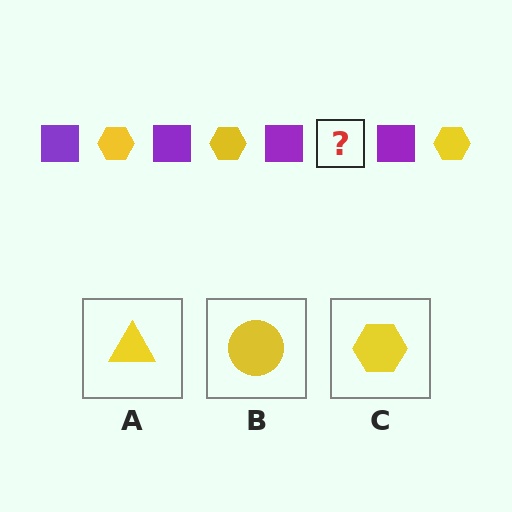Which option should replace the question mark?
Option C.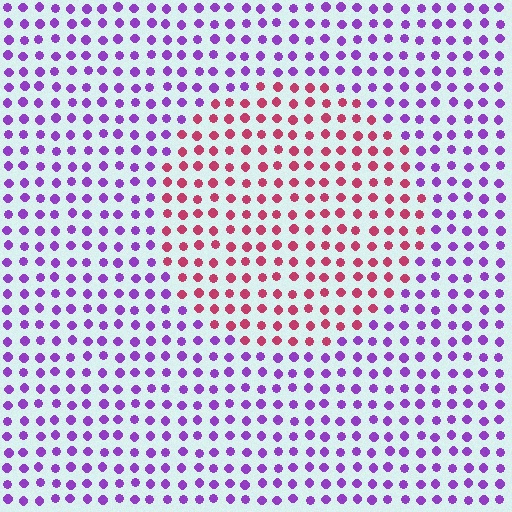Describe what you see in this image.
The image is filled with small purple elements in a uniform arrangement. A circle-shaped region is visible where the elements are tinted to a slightly different hue, forming a subtle color boundary.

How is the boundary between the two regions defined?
The boundary is defined purely by a slight shift in hue (about 61 degrees). Spacing, size, and orientation are identical on both sides.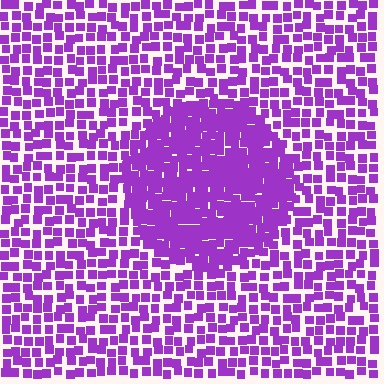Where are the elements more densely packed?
The elements are more densely packed inside the circle boundary.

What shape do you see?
I see a circle.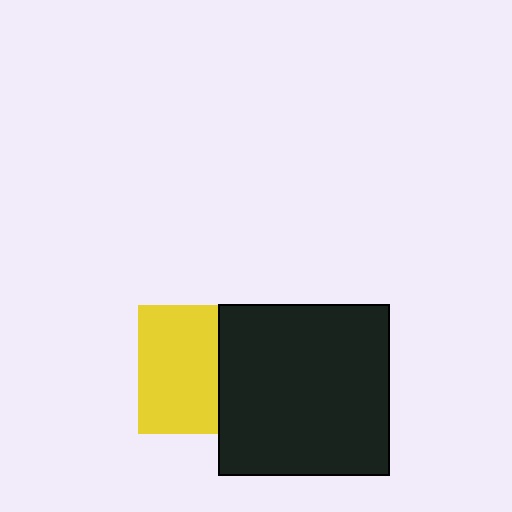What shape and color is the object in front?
The object in front is a black square.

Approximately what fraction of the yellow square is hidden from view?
Roughly 38% of the yellow square is hidden behind the black square.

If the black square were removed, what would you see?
You would see the complete yellow square.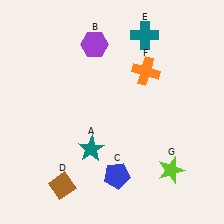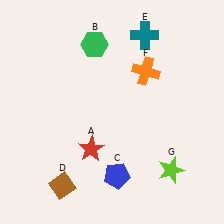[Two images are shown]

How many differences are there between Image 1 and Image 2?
There are 2 differences between the two images.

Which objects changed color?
A changed from teal to red. B changed from purple to green.